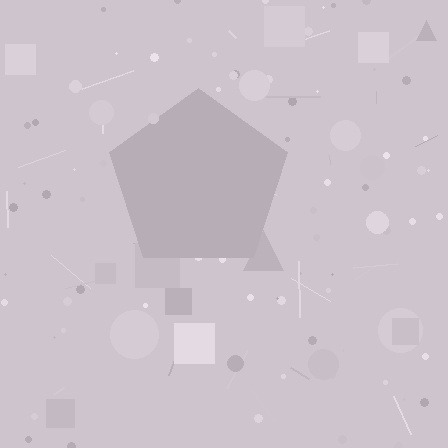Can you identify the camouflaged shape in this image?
The camouflaged shape is a pentagon.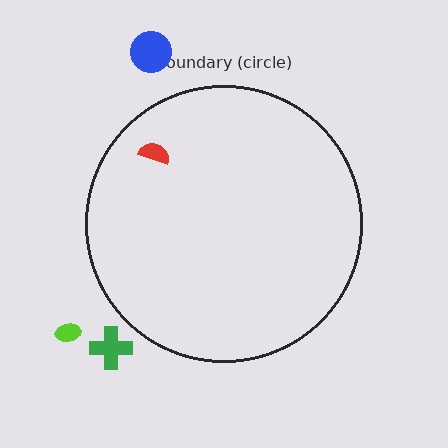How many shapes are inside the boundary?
1 inside, 3 outside.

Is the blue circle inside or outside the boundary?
Outside.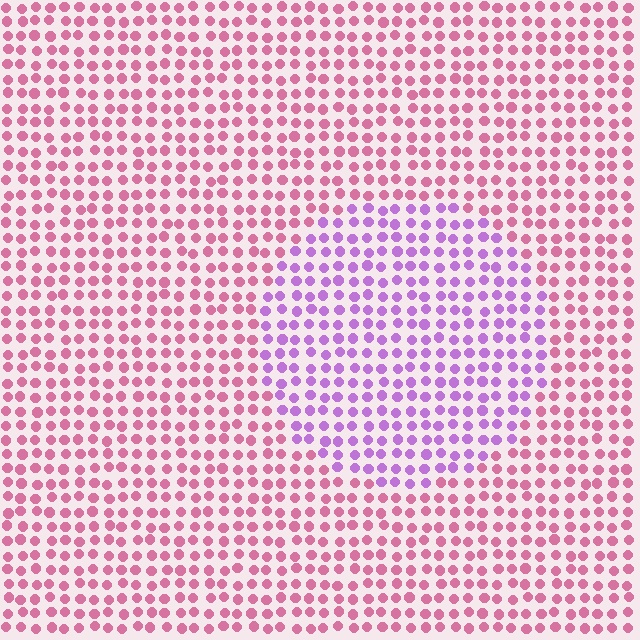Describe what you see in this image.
The image is filled with small pink elements in a uniform arrangement. A circle-shaped region is visible where the elements are tinted to a slightly different hue, forming a subtle color boundary.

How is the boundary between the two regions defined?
The boundary is defined purely by a slight shift in hue (about 47 degrees). Spacing, size, and orientation are identical on both sides.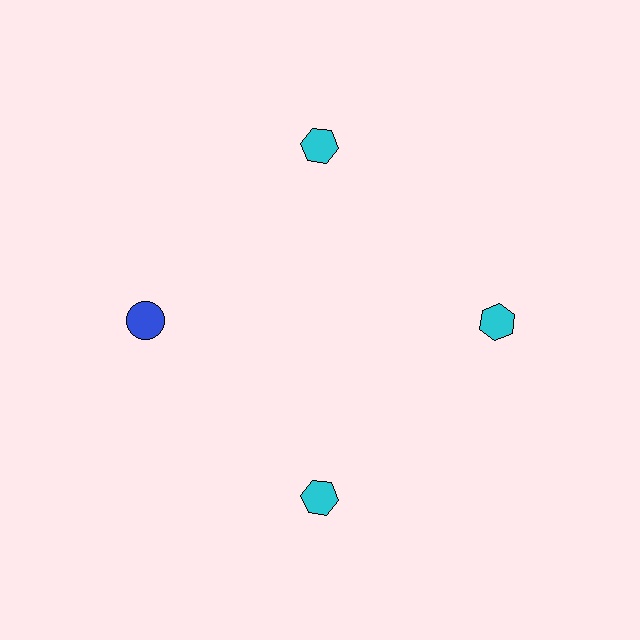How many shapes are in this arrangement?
There are 4 shapes arranged in a ring pattern.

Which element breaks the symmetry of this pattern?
The blue circle at roughly the 9 o'clock position breaks the symmetry. All other shapes are cyan hexagons.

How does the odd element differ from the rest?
It differs in both color (blue instead of cyan) and shape (circle instead of hexagon).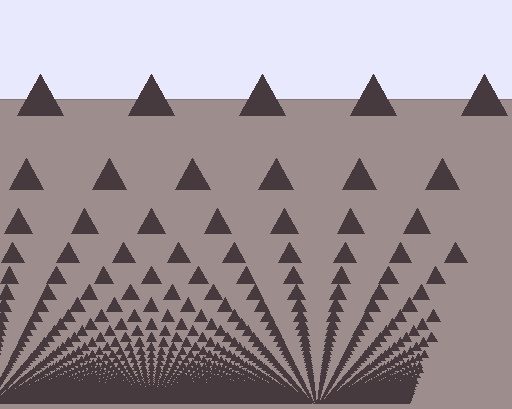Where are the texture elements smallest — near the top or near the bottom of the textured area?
Near the bottom.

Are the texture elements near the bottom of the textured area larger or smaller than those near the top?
Smaller. The gradient is inverted — elements near the bottom are smaller and denser.